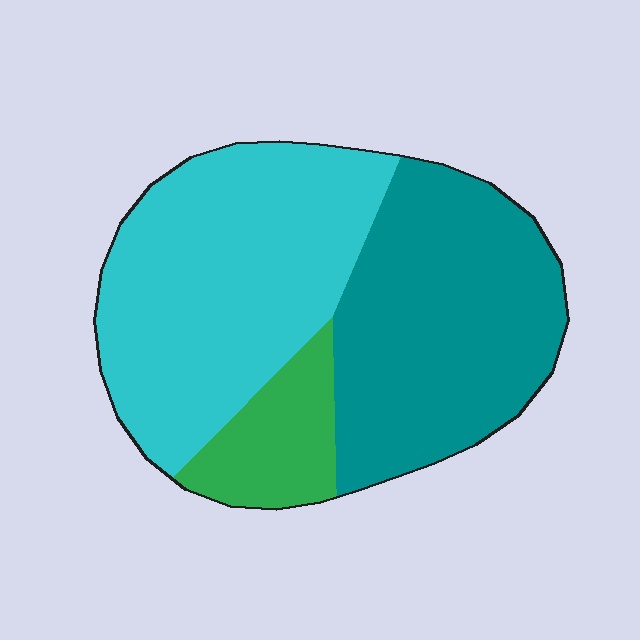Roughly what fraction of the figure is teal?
Teal takes up about two fifths (2/5) of the figure.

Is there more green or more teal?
Teal.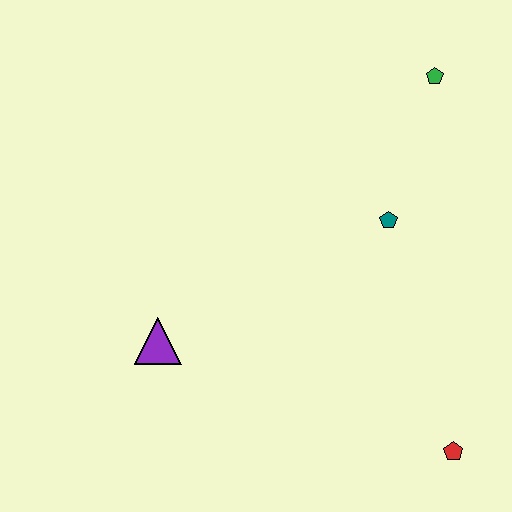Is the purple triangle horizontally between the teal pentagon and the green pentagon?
No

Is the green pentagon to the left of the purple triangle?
No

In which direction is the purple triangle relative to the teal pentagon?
The purple triangle is to the left of the teal pentagon.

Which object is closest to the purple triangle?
The teal pentagon is closest to the purple triangle.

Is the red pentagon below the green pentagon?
Yes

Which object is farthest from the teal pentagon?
The purple triangle is farthest from the teal pentagon.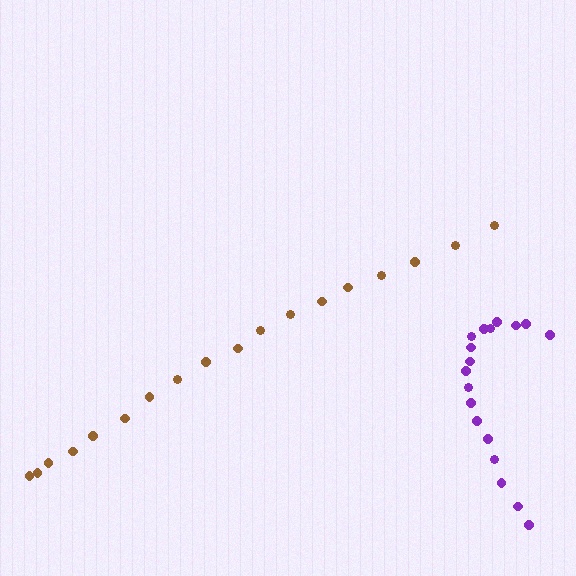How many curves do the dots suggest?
There are 2 distinct paths.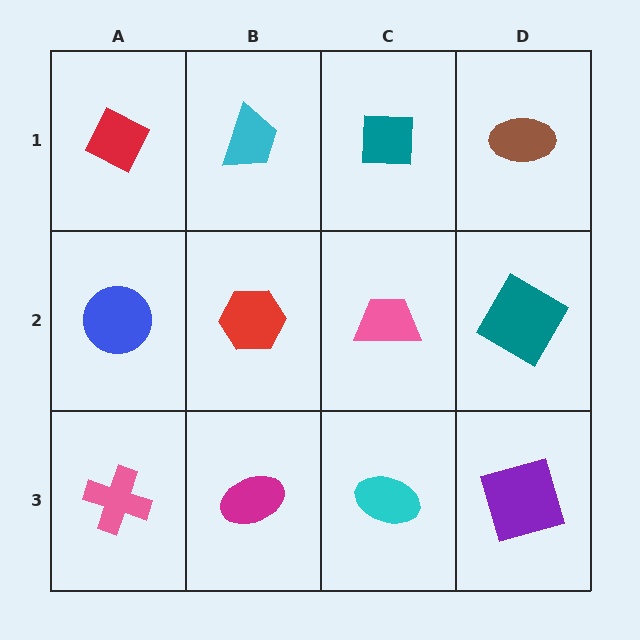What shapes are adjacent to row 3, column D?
A teal diamond (row 2, column D), a cyan ellipse (row 3, column C).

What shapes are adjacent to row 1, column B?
A red hexagon (row 2, column B), a red diamond (row 1, column A), a teal square (row 1, column C).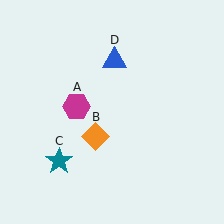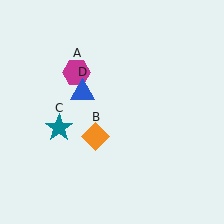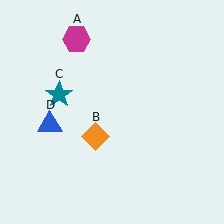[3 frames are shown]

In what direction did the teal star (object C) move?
The teal star (object C) moved up.